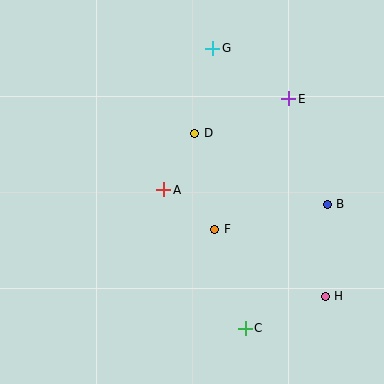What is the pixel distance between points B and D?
The distance between B and D is 150 pixels.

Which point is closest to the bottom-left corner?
Point C is closest to the bottom-left corner.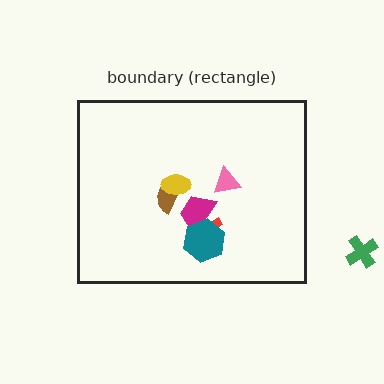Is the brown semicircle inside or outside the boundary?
Inside.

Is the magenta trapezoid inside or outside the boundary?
Inside.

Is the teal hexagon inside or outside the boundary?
Inside.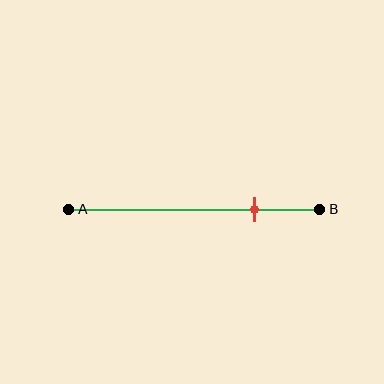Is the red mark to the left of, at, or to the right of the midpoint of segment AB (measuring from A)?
The red mark is to the right of the midpoint of segment AB.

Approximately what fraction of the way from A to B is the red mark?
The red mark is approximately 75% of the way from A to B.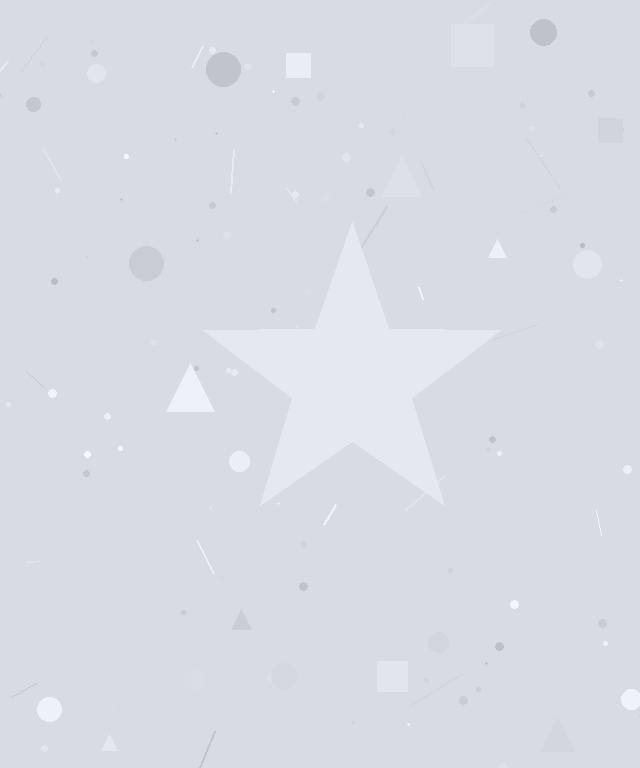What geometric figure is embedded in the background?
A star is embedded in the background.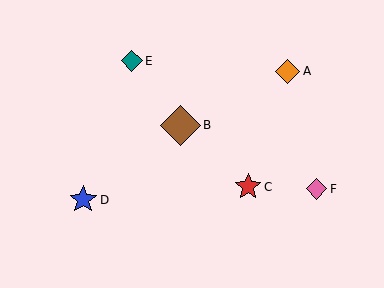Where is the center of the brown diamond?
The center of the brown diamond is at (180, 126).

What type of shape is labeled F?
Shape F is a pink diamond.